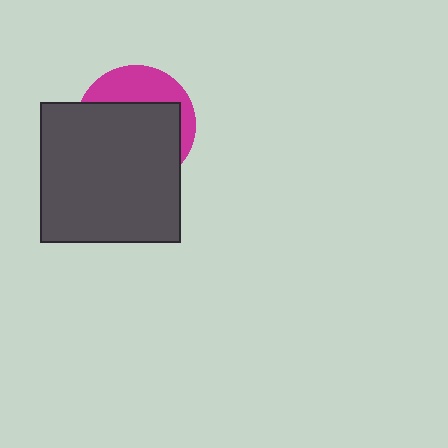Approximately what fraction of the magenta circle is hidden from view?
Roughly 68% of the magenta circle is hidden behind the dark gray square.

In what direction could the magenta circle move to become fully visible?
The magenta circle could move up. That would shift it out from behind the dark gray square entirely.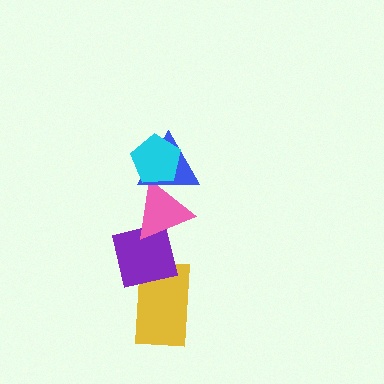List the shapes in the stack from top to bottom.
From top to bottom: the cyan pentagon, the blue triangle, the pink triangle, the purple square, the yellow rectangle.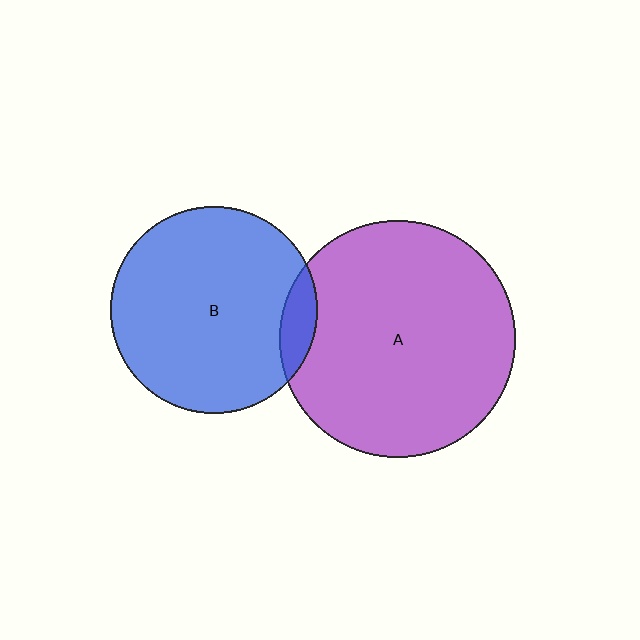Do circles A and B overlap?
Yes.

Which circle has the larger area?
Circle A (purple).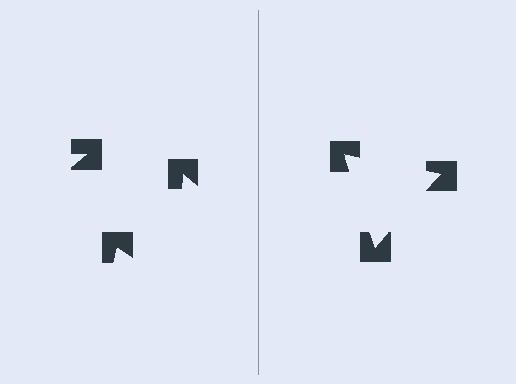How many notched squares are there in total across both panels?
6 — 3 on each side.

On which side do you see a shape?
An illusory triangle appears on the right side. On the left side the wedge cuts are rotated, so no coherent shape forms.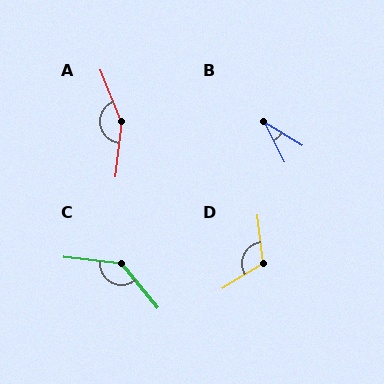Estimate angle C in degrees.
Approximately 136 degrees.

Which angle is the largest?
A, at approximately 152 degrees.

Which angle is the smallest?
B, at approximately 32 degrees.